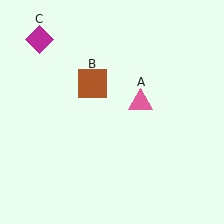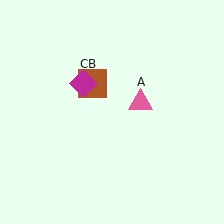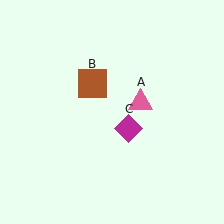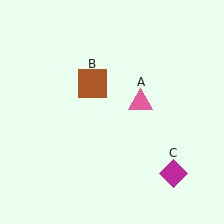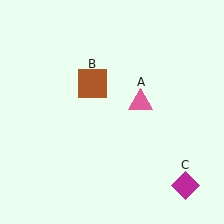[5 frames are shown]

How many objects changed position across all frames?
1 object changed position: magenta diamond (object C).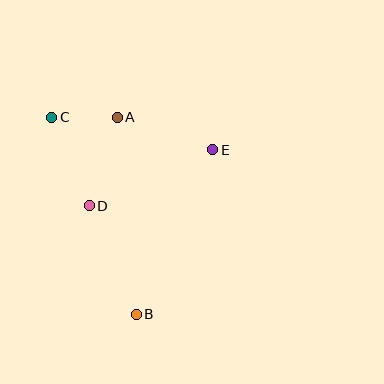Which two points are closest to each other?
Points A and C are closest to each other.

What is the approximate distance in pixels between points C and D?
The distance between C and D is approximately 96 pixels.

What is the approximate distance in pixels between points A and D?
The distance between A and D is approximately 93 pixels.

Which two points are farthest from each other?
Points B and C are farthest from each other.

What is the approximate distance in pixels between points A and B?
The distance between A and B is approximately 198 pixels.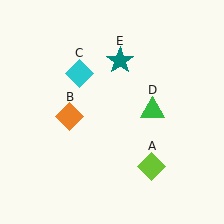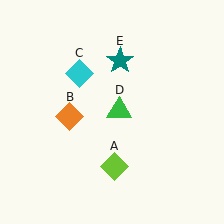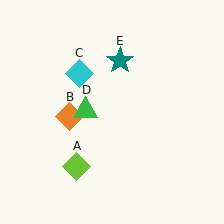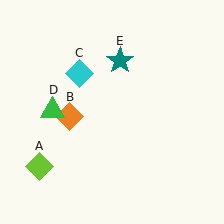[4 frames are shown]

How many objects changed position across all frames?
2 objects changed position: lime diamond (object A), green triangle (object D).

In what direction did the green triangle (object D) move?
The green triangle (object D) moved left.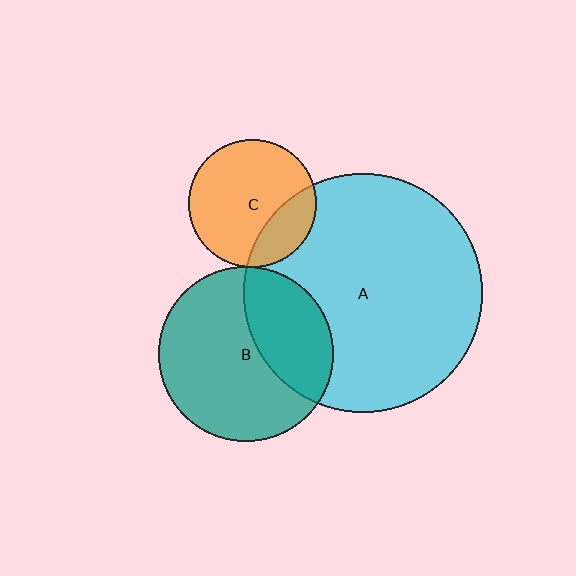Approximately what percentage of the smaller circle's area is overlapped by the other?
Approximately 35%.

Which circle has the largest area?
Circle A (cyan).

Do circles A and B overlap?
Yes.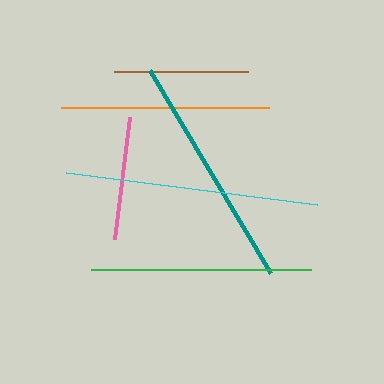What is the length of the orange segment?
The orange segment is approximately 208 pixels long.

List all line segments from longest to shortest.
From longest to shortest: cyan, teal, green, orange, brown, pink.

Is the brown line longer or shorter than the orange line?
The orange line is longer than the brown line.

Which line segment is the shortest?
The pink line is the shortest at approximately 123 pixels.